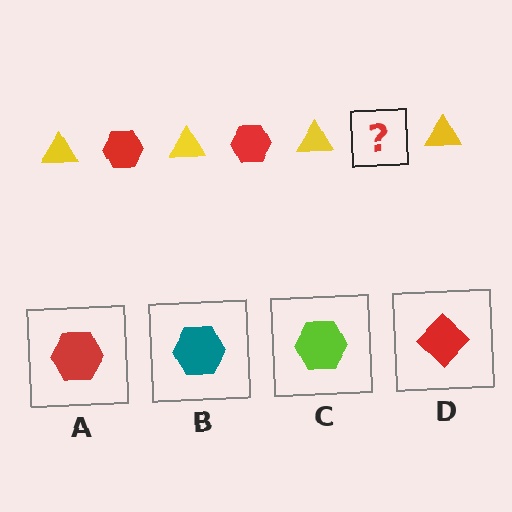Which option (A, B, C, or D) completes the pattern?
A.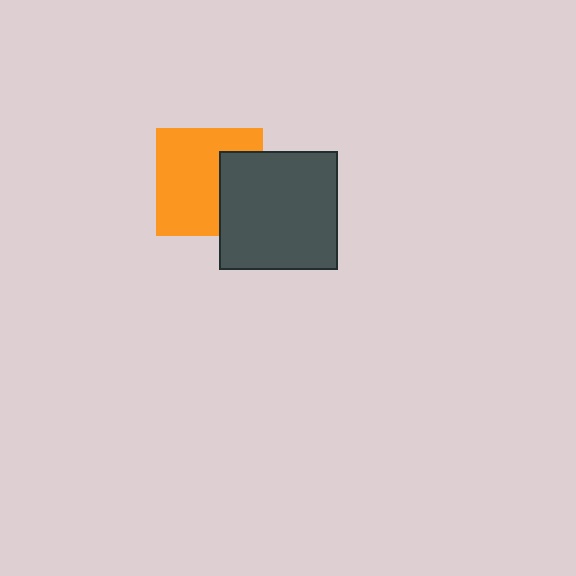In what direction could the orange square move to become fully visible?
The orange square could move left. That would shift it out from behind the dark gray square entirely.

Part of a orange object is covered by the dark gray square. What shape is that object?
It is a square.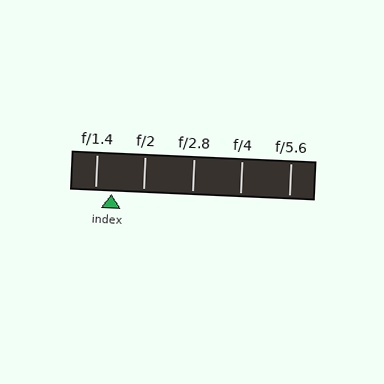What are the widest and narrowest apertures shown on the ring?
The widest aperture shown is f/1.4 and the narrowest is f/5.6.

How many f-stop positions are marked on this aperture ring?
There are 5 f-stop positions marked.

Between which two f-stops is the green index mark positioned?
The index mark is between f/1.4 and f/2.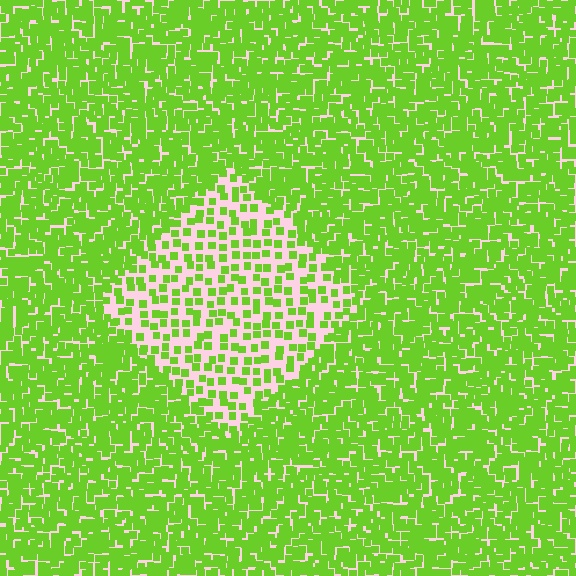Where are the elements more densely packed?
The elements are more densely packed outside the diamond boundary.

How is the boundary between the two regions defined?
The boundary is defined by a change in element density (approximately 2.4x ratio). All elements are the same color, size, and shape.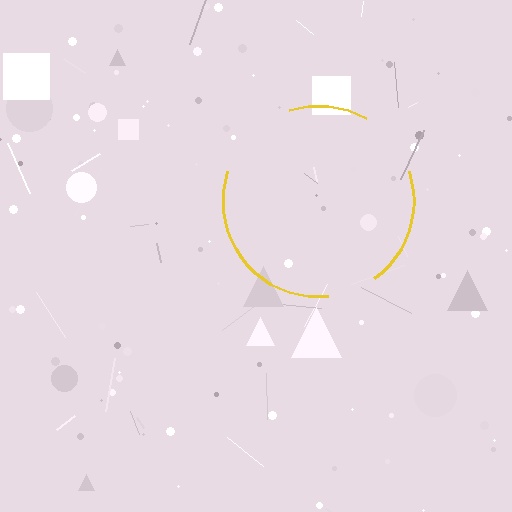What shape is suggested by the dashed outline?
The dashed outline suggests a circle.